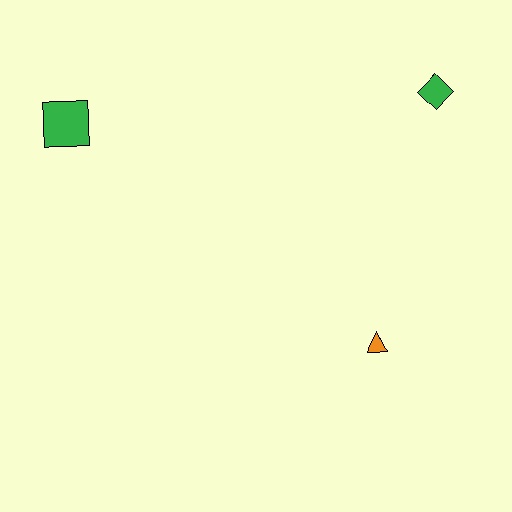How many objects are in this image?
There are 3 objects.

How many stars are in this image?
There are no stars.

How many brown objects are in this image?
There are no brown objects.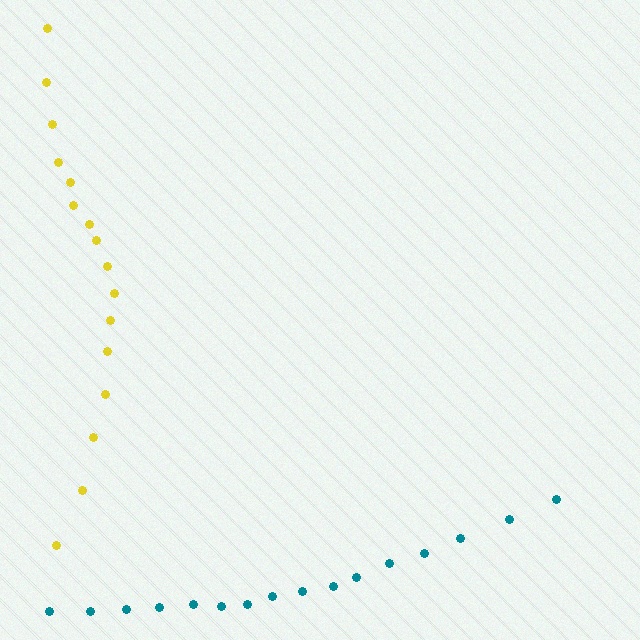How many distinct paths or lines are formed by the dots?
There are 2 distinct paths.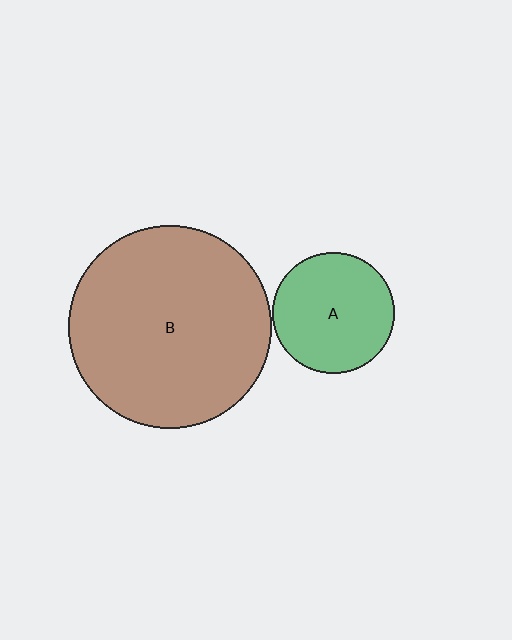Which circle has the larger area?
Circle B (brown).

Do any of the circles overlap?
No, none of the circles overlap.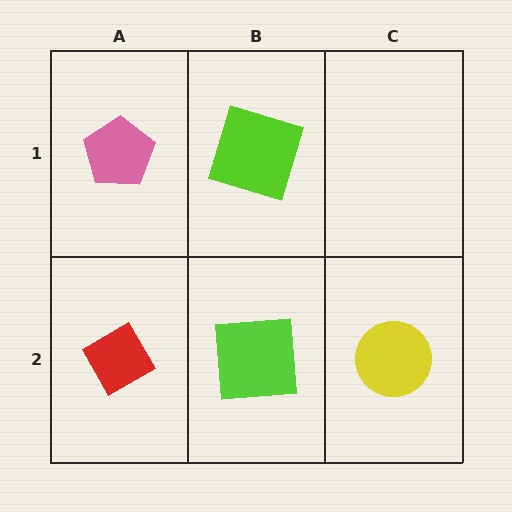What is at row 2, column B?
A lime square.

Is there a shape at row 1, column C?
No, that cell is empty.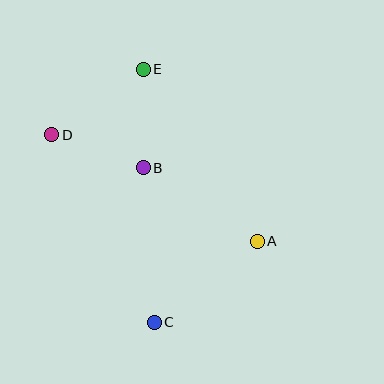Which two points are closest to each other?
Points B and D are closest to each other.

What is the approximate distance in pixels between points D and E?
The distance between D and E is approximately 113 pixels.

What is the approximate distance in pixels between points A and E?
The distance between A and E is approximately 207 pixels.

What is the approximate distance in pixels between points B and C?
The distance between B and C is approximately 155 pixels.